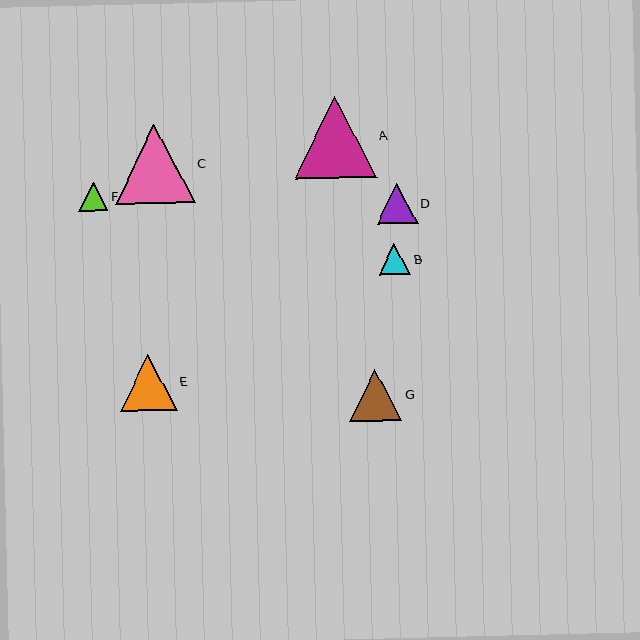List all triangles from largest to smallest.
From largest to smallest: A, C, E, G, D, B, F.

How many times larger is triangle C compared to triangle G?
Triangle C is approximately 1.5 times the size of triangle G.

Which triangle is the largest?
Triangle A is the largest with a size of approximately 81 pixels.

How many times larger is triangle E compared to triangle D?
Triangle E is approximately 1.4 times the size of triangle D.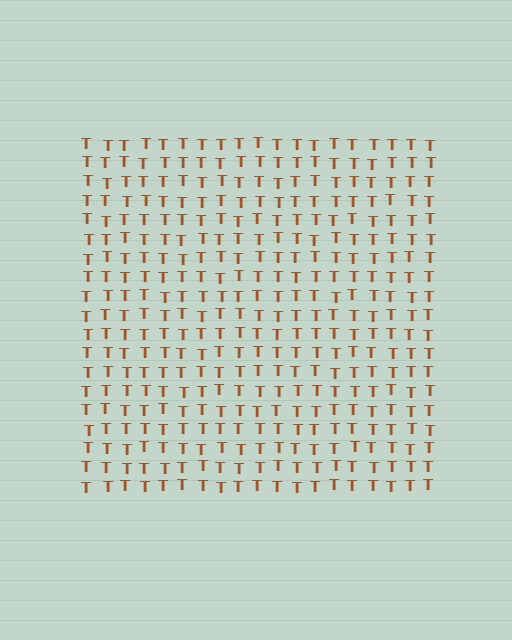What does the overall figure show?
The overall figure shows a square.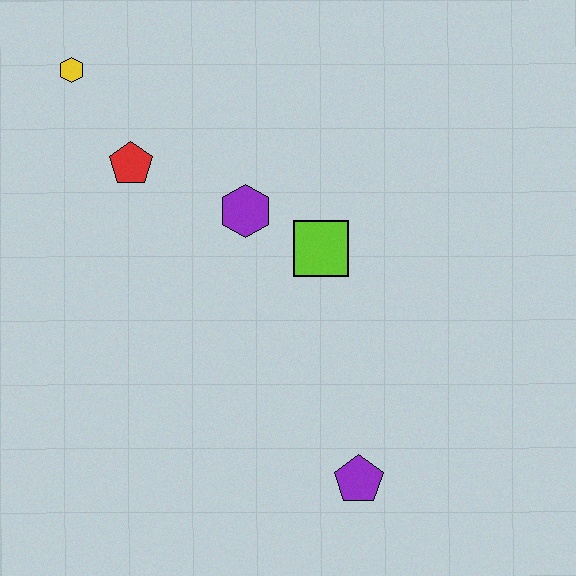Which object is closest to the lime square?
The purple hexagon is closest to the lime square.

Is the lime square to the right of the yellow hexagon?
Yes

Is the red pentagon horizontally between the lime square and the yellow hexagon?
Yes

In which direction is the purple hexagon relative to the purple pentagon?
The purple hexagon is above the purple pentagon.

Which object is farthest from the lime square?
The yellow hexagon is farthest from the lime square.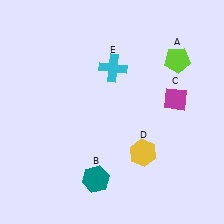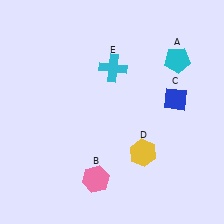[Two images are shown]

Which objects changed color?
A changed from lime to cyan. B changed from teal to pink. C changed from magenta to blue.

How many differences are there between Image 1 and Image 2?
There are 3 differences between the two images.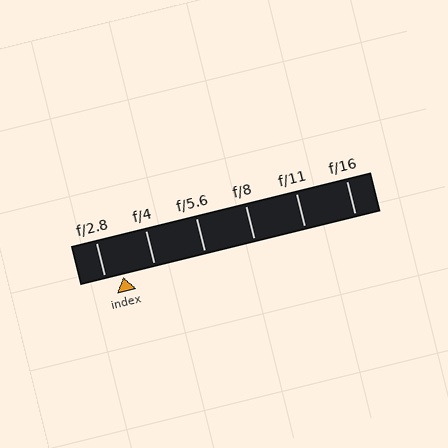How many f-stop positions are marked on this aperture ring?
There are 6 f-stop positions marked.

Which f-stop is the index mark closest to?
The index mark is closest to f/2.8.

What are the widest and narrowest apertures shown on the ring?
The widest aperture shown is f/2.8 and the narrowest is f/16.